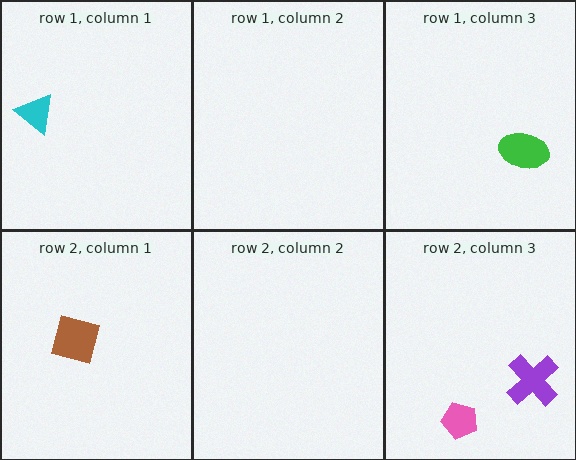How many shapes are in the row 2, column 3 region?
2.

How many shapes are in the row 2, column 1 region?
1.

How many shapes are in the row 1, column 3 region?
1.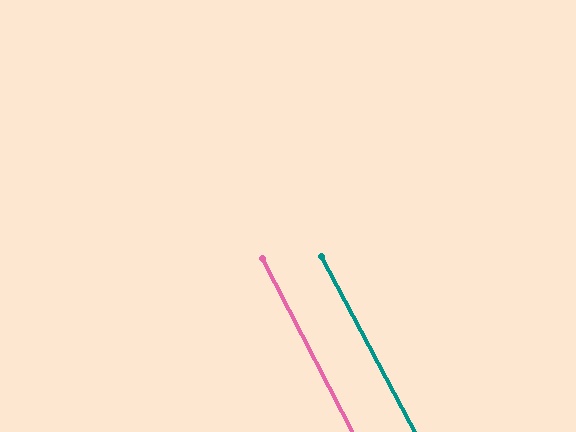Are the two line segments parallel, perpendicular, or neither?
Parallel — their directions differ by only 0.8°.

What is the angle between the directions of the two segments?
Approximately 1 degree.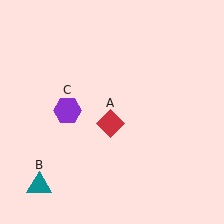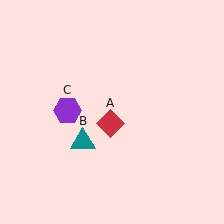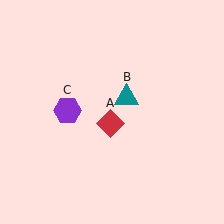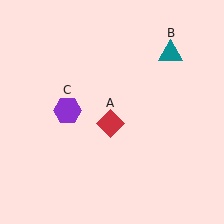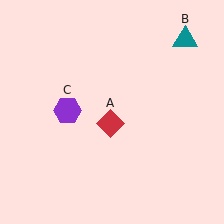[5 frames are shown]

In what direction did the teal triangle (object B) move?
The teal triangle (object B) moved up and to the right.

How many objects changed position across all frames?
1 object changed position: teal triangle (object B).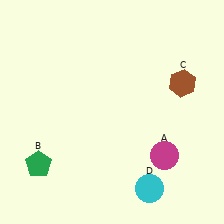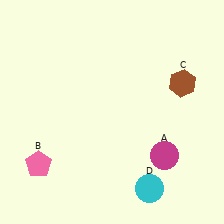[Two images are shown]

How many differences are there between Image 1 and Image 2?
There is 1 difference between the two images.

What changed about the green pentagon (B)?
In Image 1, B is green. In Image 2, it changed to pink.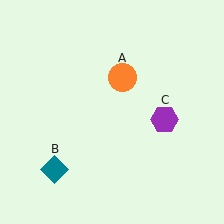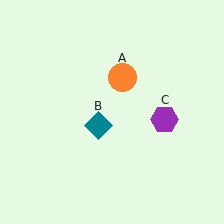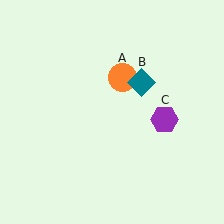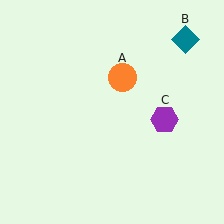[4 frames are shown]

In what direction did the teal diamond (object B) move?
The teal diamond (object B) moved up and to the right.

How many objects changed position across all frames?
1 object changed position: teal diamond (object B).